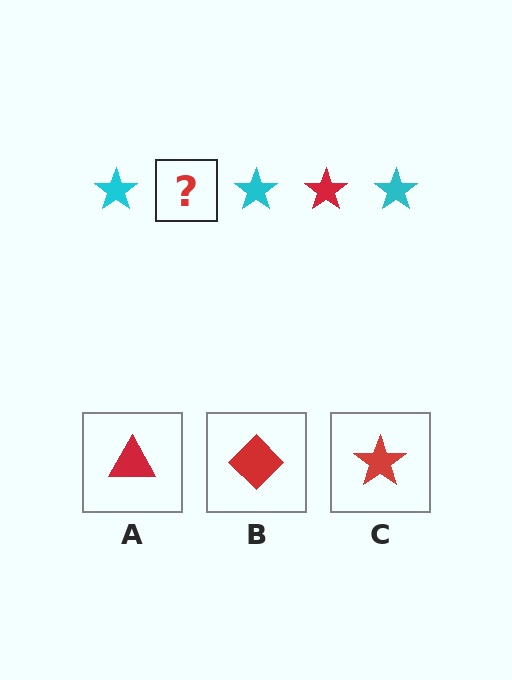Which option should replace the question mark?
Option C.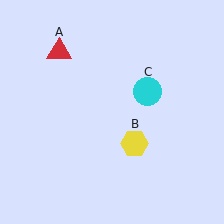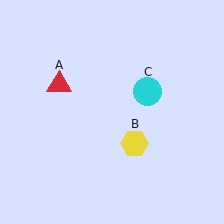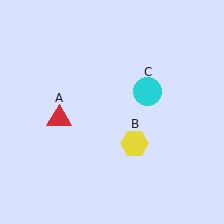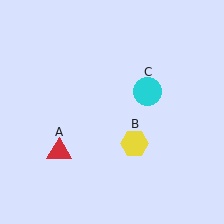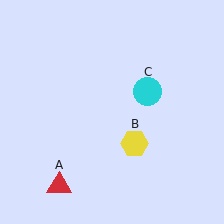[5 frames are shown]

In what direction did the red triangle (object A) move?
The red triangle (object A) moved down.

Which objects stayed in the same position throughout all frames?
Yellow hexagon (object B) and cyan circle (object C) remained stationary.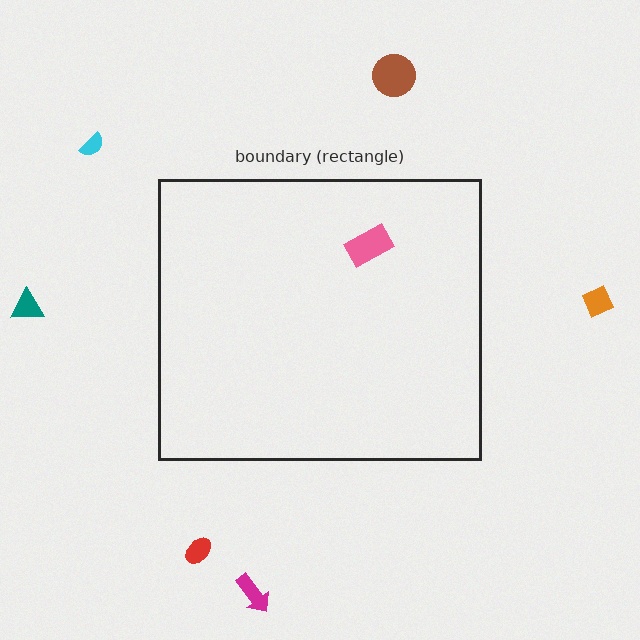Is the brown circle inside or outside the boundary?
Outside.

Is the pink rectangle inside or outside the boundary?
Inside.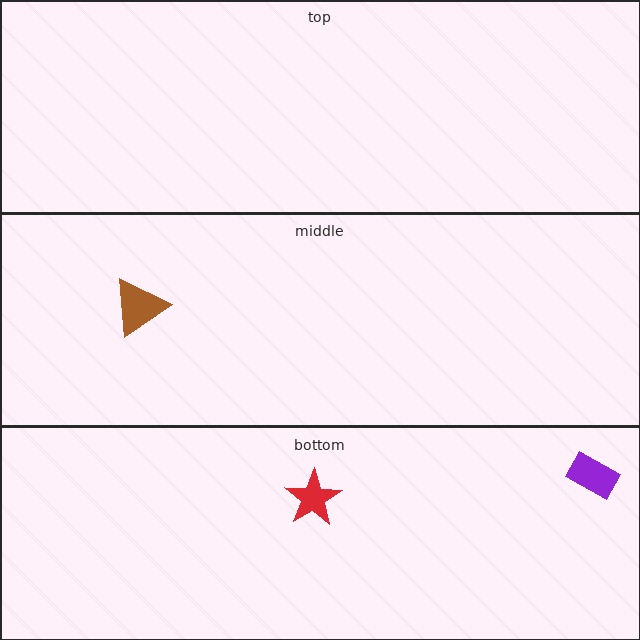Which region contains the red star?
The bottom region.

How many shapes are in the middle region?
1.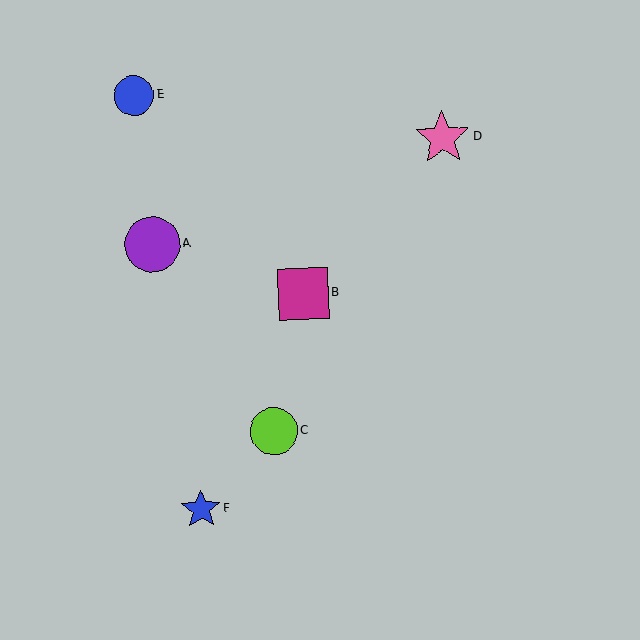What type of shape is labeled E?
Shape E is a blue circle.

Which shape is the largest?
The pink star (labeled D) is the largest.